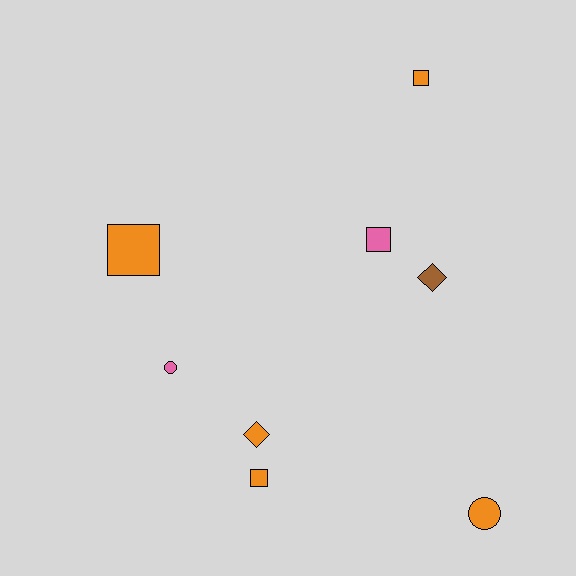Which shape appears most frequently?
Square, with 4 objects.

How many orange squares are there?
There are 3 orange squares.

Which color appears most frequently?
Orange, with 5 objects.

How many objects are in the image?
There are 8 objects.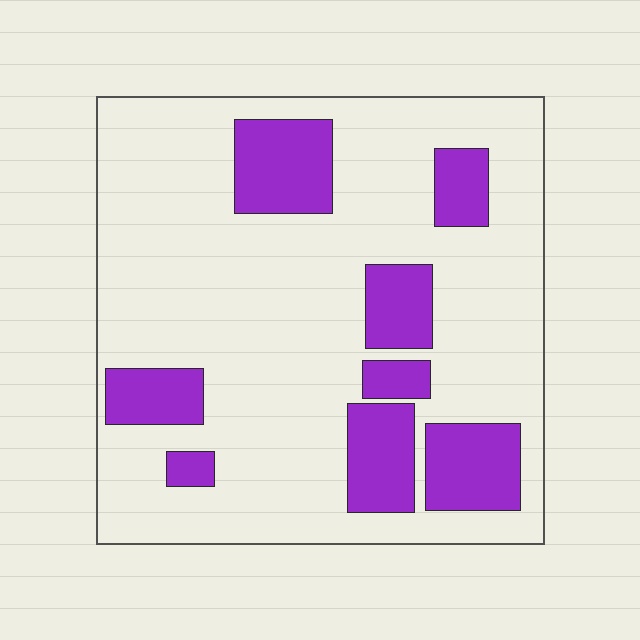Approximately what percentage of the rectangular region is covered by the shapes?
Approximately 25%.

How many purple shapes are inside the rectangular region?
8.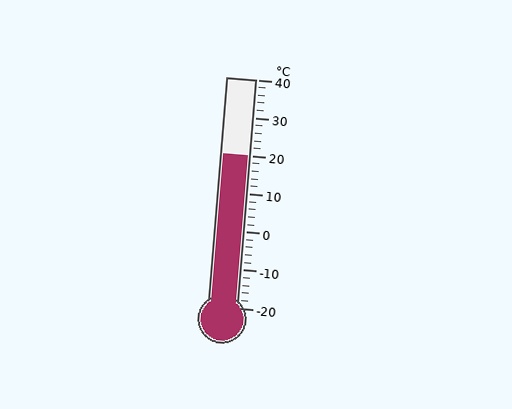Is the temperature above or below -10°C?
The temperature is above -10°C.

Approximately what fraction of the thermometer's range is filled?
The thermometer is filled to approximately 65% of its range.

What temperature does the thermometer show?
The thermometer shows approximately 20°C.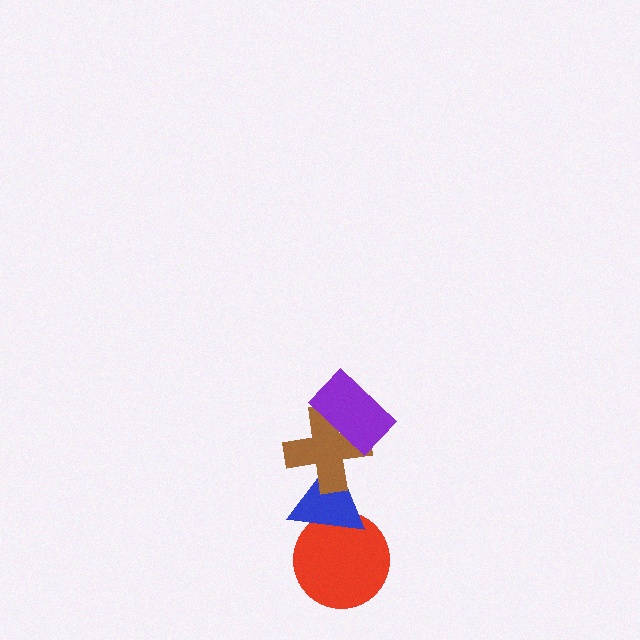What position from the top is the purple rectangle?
The purple rectangle is 1st from the top.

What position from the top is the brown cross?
The brown cross is 2nd from the top.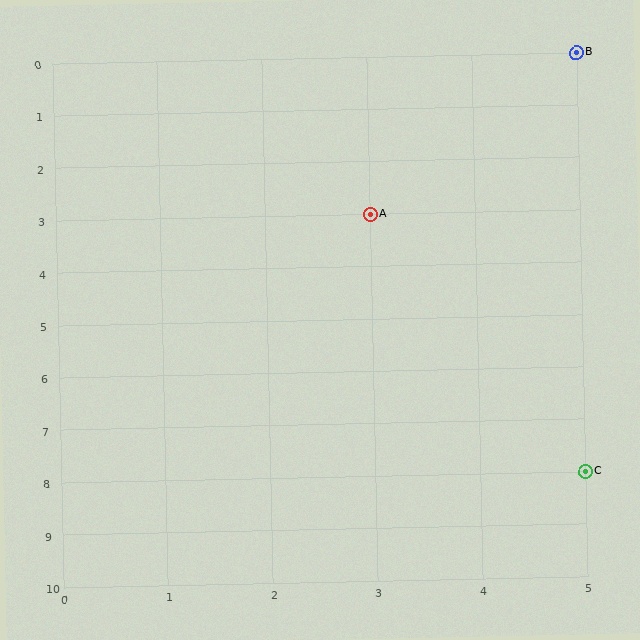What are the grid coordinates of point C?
Point C is at grid coordinates (5, 8).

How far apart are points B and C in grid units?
Points B and C are 8 rows apart.